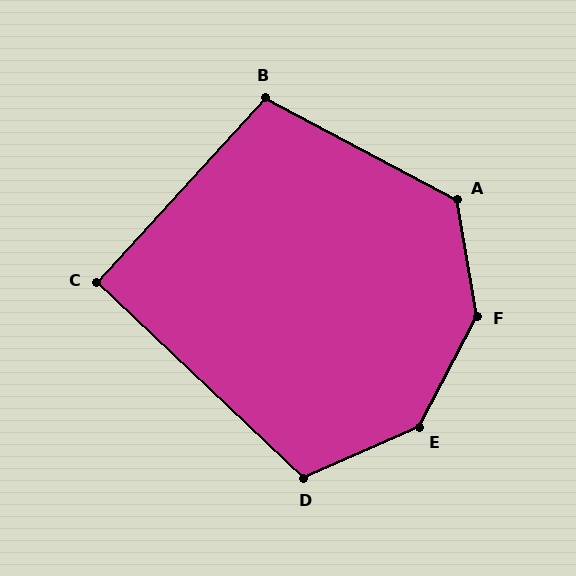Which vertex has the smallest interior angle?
C, at approximately 91 degrees.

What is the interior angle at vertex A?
Approximately 127 degrees (obtuse).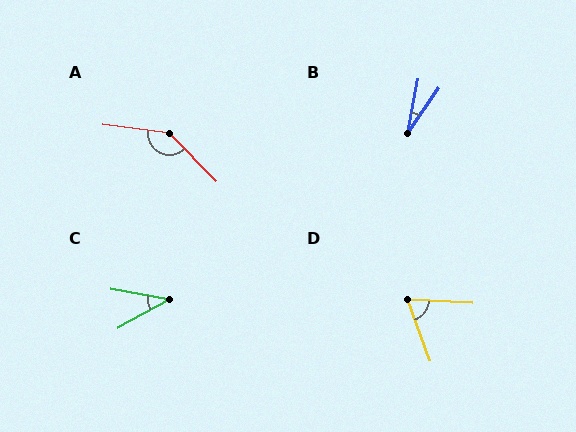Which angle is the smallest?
B, at approximately 23 degrees.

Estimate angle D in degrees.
Approximately 66 degrees.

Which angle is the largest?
A, at approximately 141 degrees.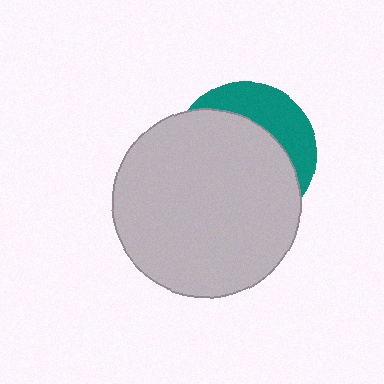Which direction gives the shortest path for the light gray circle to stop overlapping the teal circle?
Moving toward the lower-left gives the shortest separation.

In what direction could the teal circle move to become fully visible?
The teal circle could move toward the upper-right. That would shift it out from behind the light gray circle entirely.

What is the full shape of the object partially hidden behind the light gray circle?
The partially hidden object is a teal circle.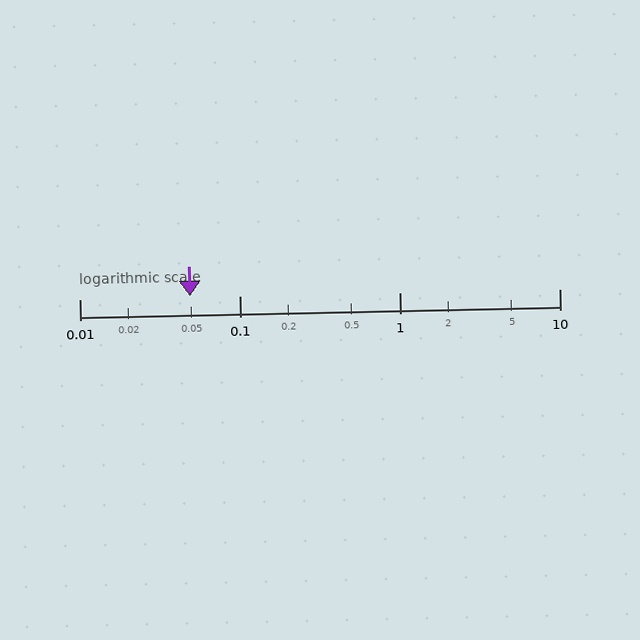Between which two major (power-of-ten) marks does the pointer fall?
The pointer is between 0.01 and 0.1.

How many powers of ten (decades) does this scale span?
The scale spans 3 decades, from 0.01 to 10.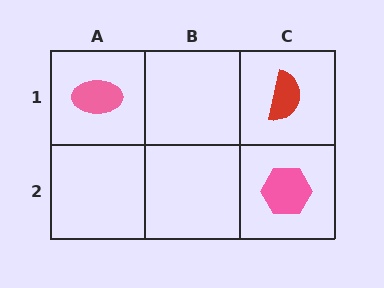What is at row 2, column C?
A pink hexagon.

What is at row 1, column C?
A red semicircle.